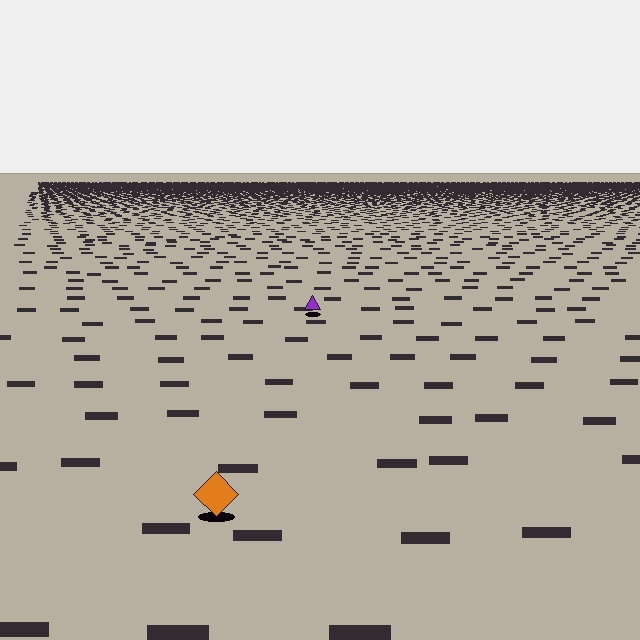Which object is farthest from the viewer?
The purple triangle is farthest from the viewer. It appears smaller and the ground texture around it is denser.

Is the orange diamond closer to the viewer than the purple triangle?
Yes. The orange diamond is closer — you can tell from the texture gradient: the ground texture is coarser near it.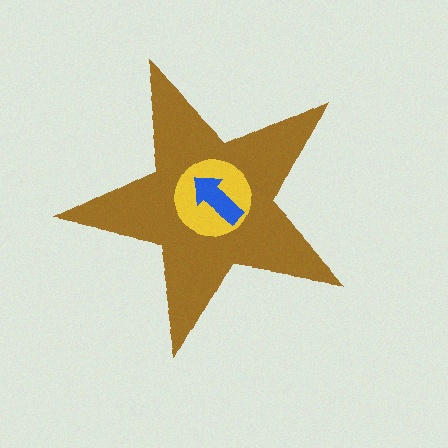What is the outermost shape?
The brown star.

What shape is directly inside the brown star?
The yellow circle.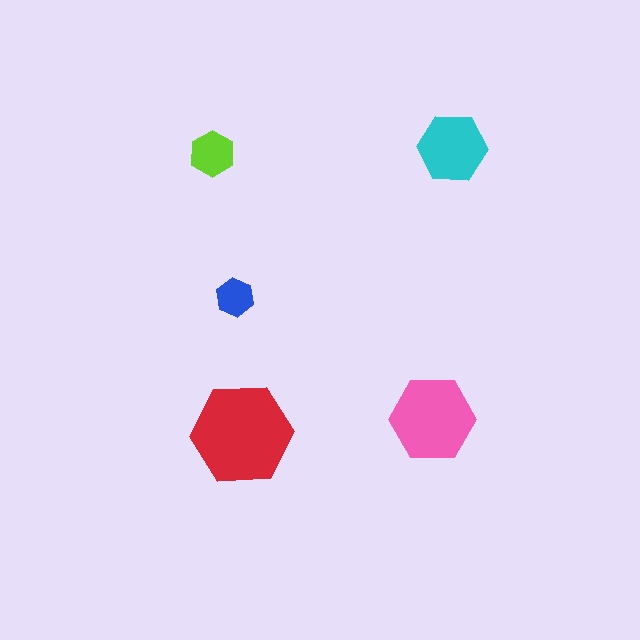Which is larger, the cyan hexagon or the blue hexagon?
The cyan one.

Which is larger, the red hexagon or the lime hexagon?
The red one.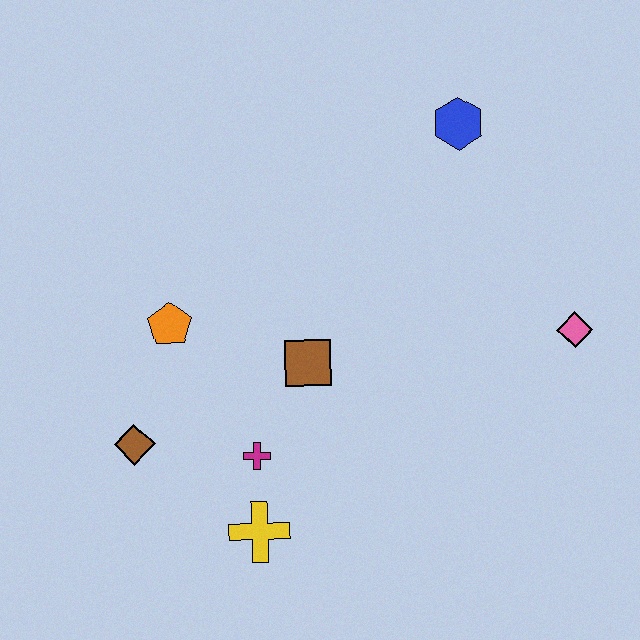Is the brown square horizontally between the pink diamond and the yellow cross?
Yes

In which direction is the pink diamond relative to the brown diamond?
The pink diamond is to the right of the brown diamond.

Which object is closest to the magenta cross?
The yellow cross is closest to the magenta cross.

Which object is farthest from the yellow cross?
The blue hexagon is farthest from the yellow cross.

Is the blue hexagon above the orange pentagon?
Yes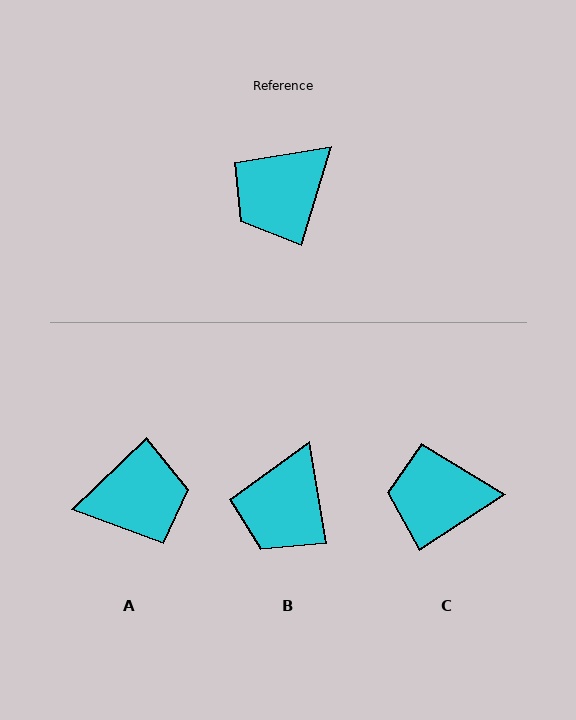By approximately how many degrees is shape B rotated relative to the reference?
Approximately 27 degrees counter-clockwise.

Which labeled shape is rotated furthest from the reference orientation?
A, about 150 degrees away.